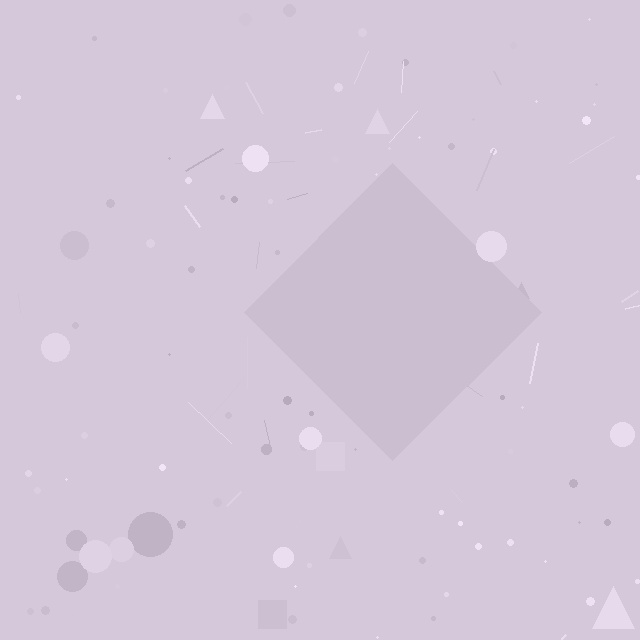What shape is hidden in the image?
A diamond is hidden in the image.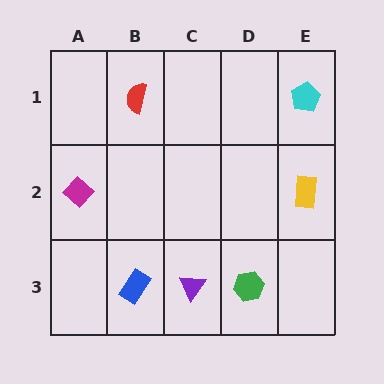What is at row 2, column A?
A magenta diamond.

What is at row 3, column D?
A green hexagon.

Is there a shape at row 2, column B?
No, that cell is empty.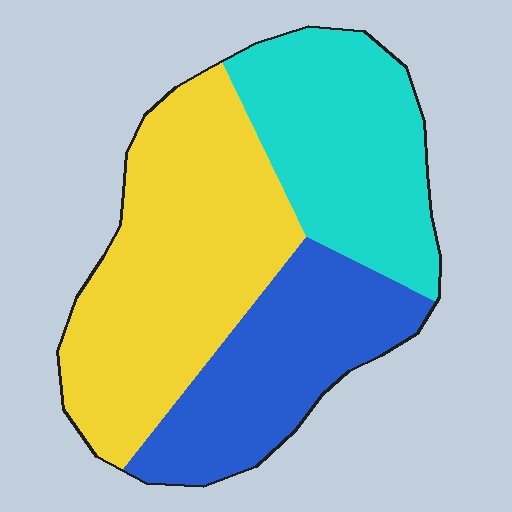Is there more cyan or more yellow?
Yellow.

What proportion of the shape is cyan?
Cyan takes up about one third (1/3) of the shape.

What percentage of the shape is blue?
Blue covers roughly 25% of the shape.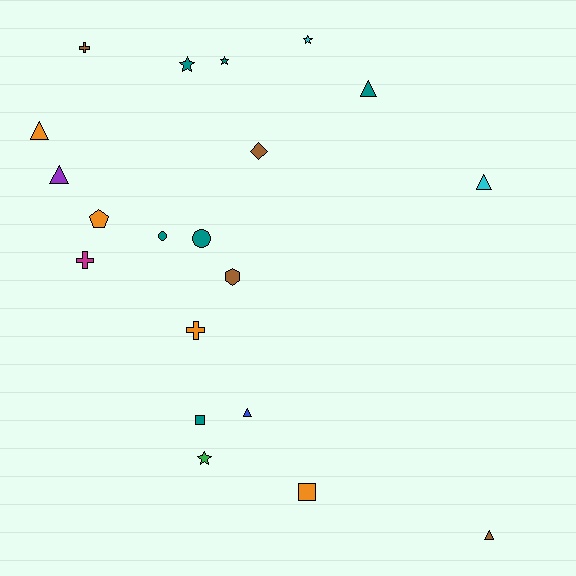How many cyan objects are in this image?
There are 2 cyan objects.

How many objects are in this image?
There are 20 objects.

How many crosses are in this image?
There are 3 crosses.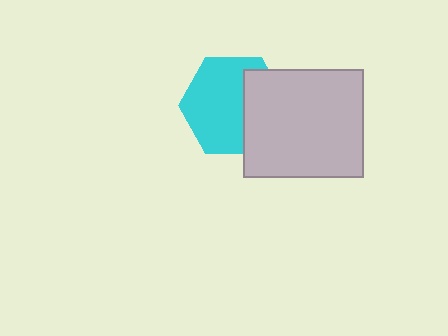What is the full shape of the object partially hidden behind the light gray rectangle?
The partially hidden object is a cyan hexagon.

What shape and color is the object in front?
The object in front is a light gray rectangle.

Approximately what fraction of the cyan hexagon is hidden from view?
Roughly 35% of the cyan hexagon is hidden behind the light gray rectangle.